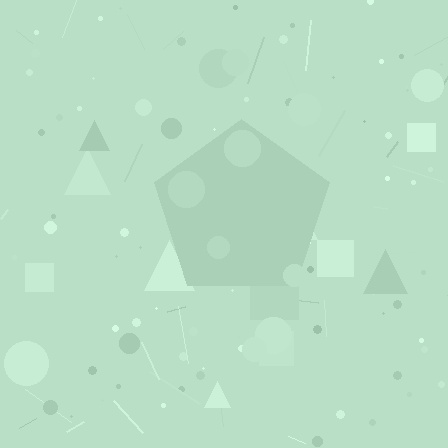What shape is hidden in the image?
A pentagon is hidden in the image.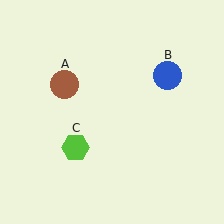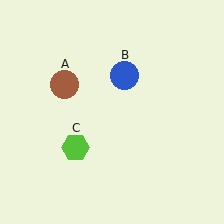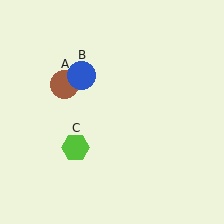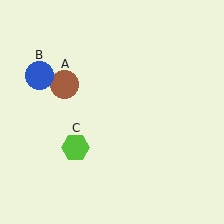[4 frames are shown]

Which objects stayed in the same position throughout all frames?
Brown circle (object A) and lime hexagon (object C) remained stationary.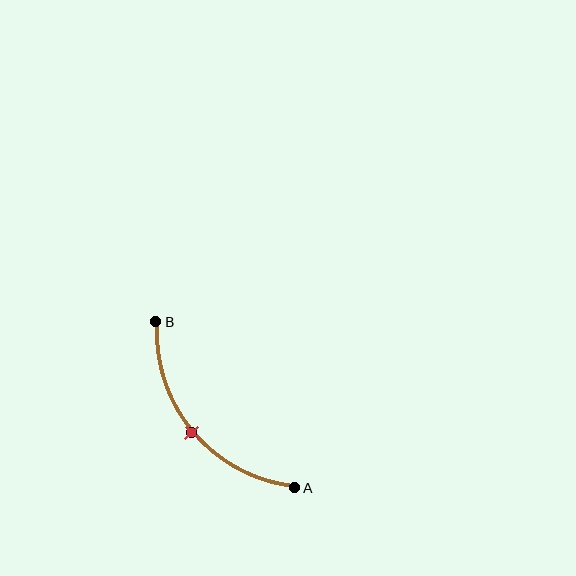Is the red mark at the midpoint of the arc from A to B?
Yes. The red mark lies on the arc at equal arc-length from both A and B — it is the arc midpoint.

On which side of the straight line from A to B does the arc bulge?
The arc bulges below and to the left of the straight line connecting A and B.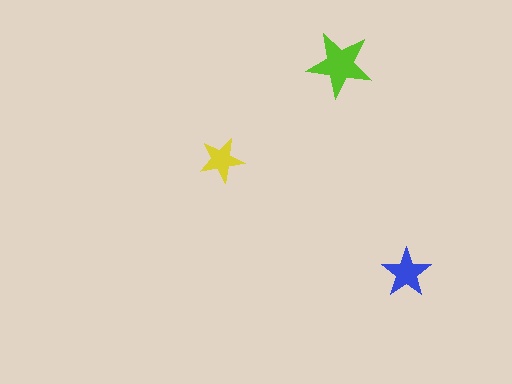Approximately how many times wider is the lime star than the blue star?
About 1.5 times wider.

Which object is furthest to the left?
The yellow star is leftmost.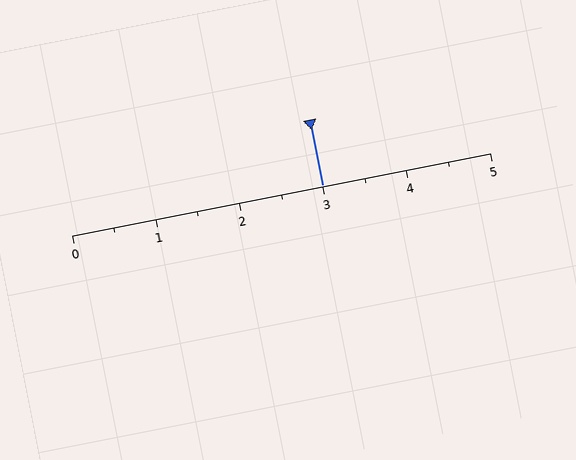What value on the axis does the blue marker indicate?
The marker indicates approximately 3.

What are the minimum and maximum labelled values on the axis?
The axis runs from 0 to 5.